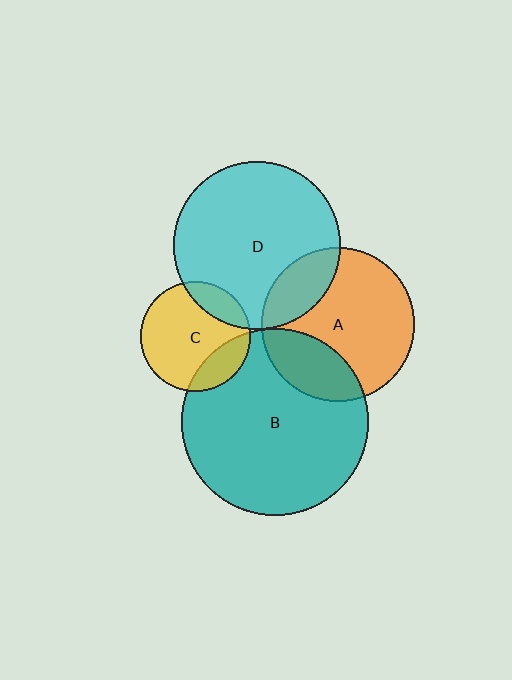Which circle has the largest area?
Circle B (teal).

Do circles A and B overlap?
Yes.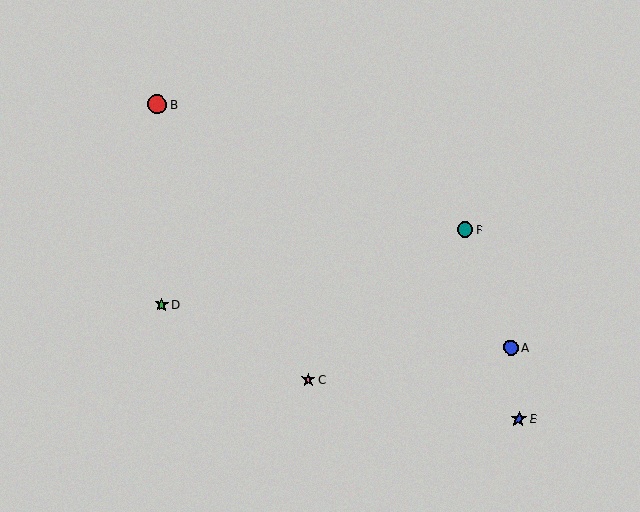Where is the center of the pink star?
The center of the pink star is at (308, 379).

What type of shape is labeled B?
Shape B is a red circle.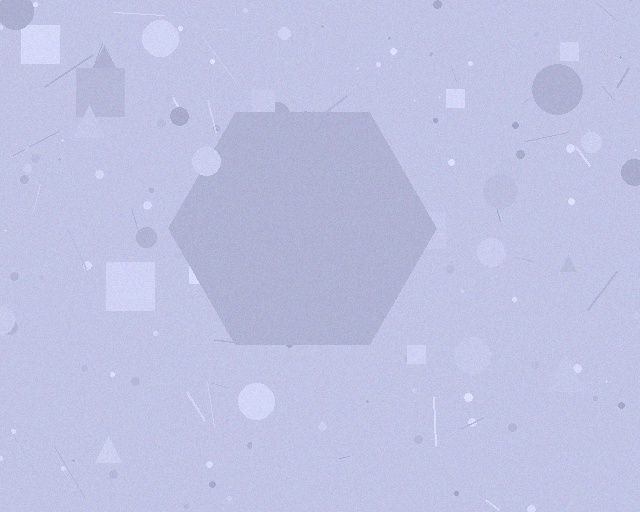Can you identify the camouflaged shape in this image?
The camouflaged shape is a hexagon.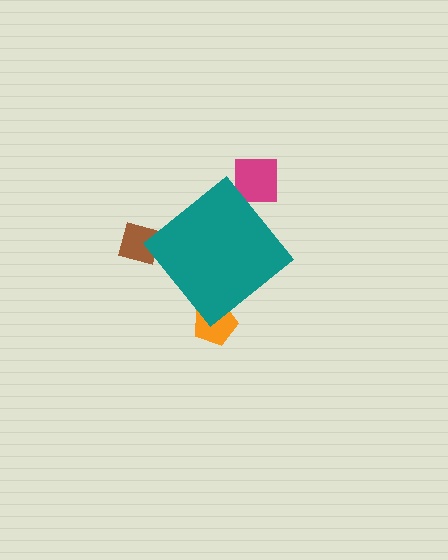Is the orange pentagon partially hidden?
Yes, the orange pentagon is partially hidden behind the teal diamond.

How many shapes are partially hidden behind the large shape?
3 shapes are partially hidden.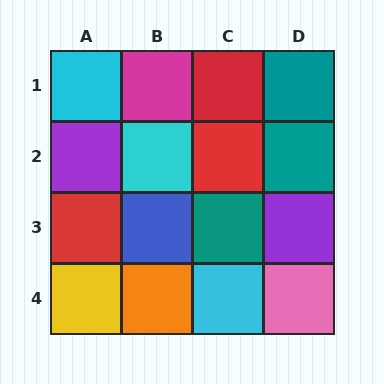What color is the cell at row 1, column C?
Red.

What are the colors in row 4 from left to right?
Yellow, orange, cyan, pink.